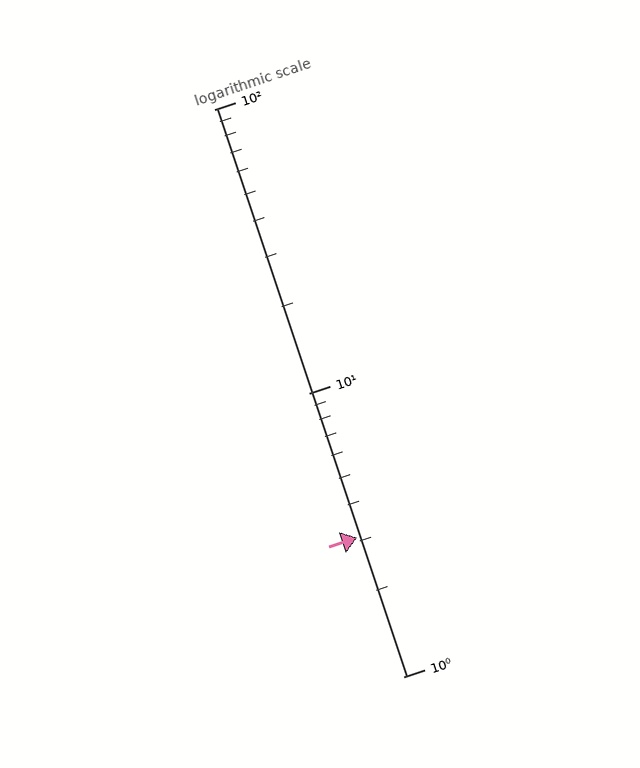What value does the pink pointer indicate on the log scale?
The pointer indicates approximately 3.1.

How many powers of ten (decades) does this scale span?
The scale spans 2 decades, from 1 to 100.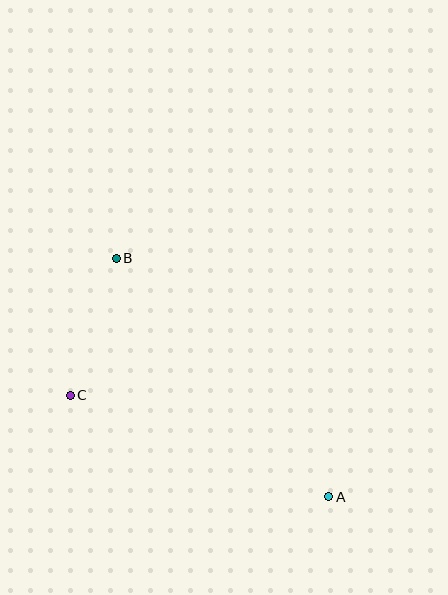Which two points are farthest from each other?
Points A and B are farthest from each other.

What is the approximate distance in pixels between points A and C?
The distance between A and C is approximately 278 pixels.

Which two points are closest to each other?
Points B and C are closest to each other.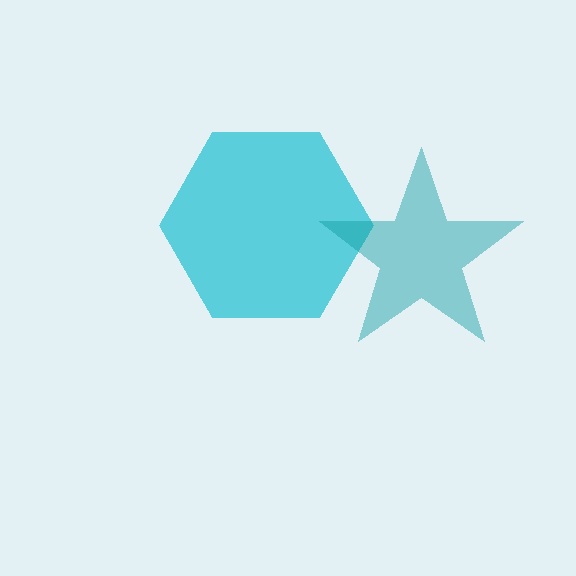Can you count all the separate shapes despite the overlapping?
Yes, there are 2 separate shapes.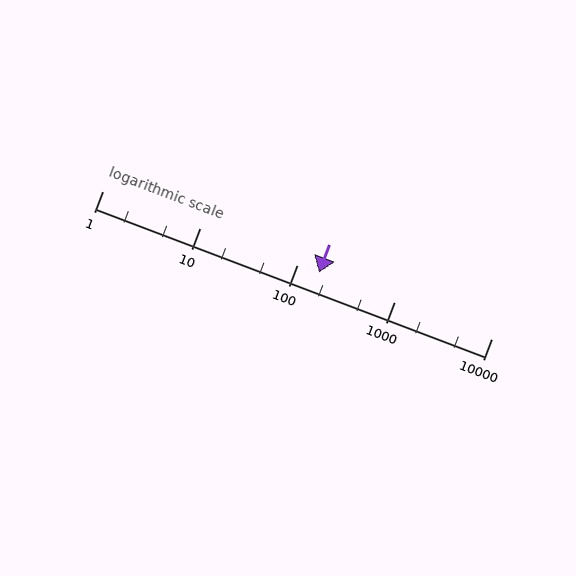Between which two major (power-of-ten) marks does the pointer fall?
The pointer is between 100 and 1000.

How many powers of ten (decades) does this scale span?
The scale spans 4 decades, from 1 to 10000.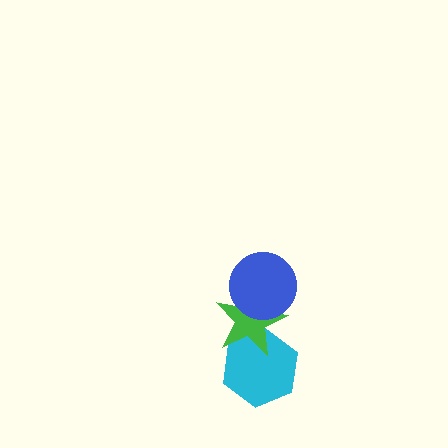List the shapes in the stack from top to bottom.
From top to bottom: the blue circle, the green star, the cyan hexagon.